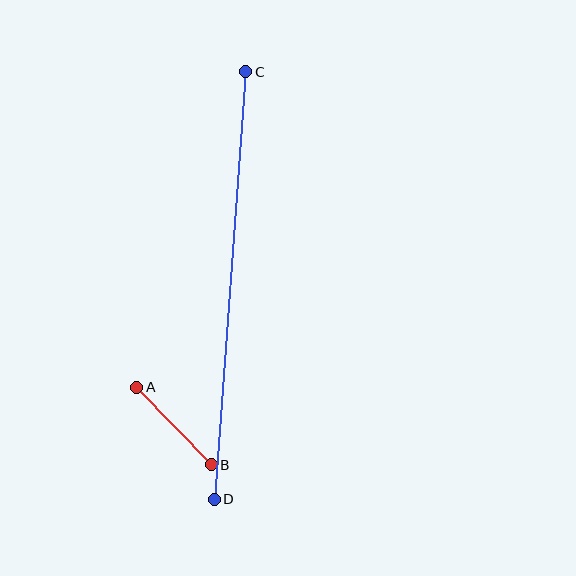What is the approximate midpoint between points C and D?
The midpoint is at approximately (230, 285) pixels.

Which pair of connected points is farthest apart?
Points C and D are farthest apart.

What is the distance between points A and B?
The distance is approximately 108 pixels.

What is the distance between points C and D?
The distance is approximately 428 pixels.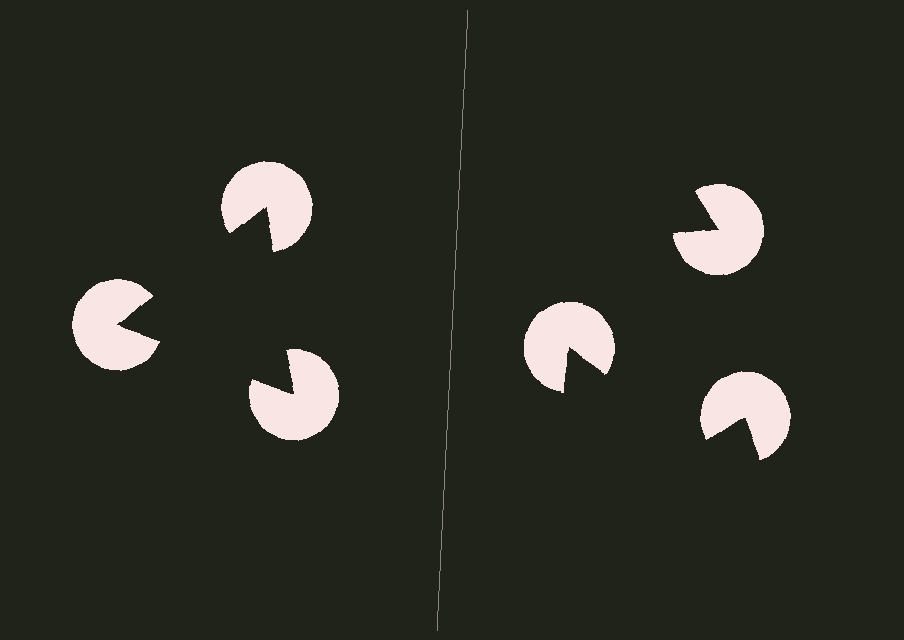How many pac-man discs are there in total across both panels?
6 — 3 on each side.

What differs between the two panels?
The pac-man discs are positioned identically on both sides; only the wedge orientations differ. On the left they align to a triangle; on the right they are misaligned.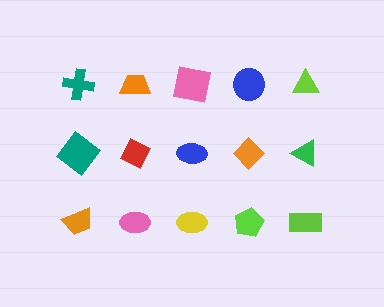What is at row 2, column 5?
A green triangle.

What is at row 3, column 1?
An orange trapezoid.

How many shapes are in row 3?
5 shapes.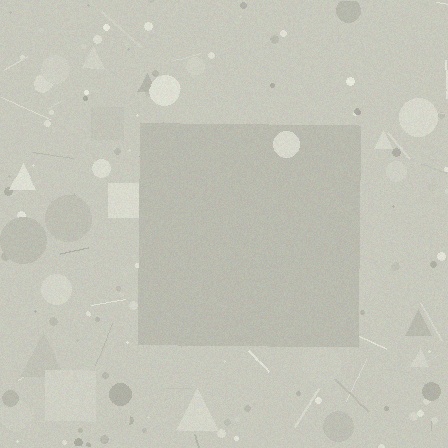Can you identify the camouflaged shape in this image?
The camouflaged shape is a square.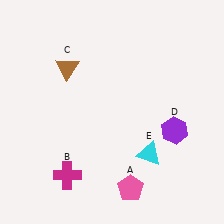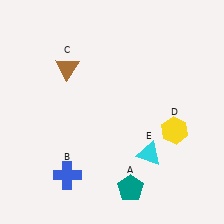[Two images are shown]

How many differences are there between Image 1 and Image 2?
There are 3 differences between the two images.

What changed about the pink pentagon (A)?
In Image 1, A is pink. In Image 2, it changed to teal.